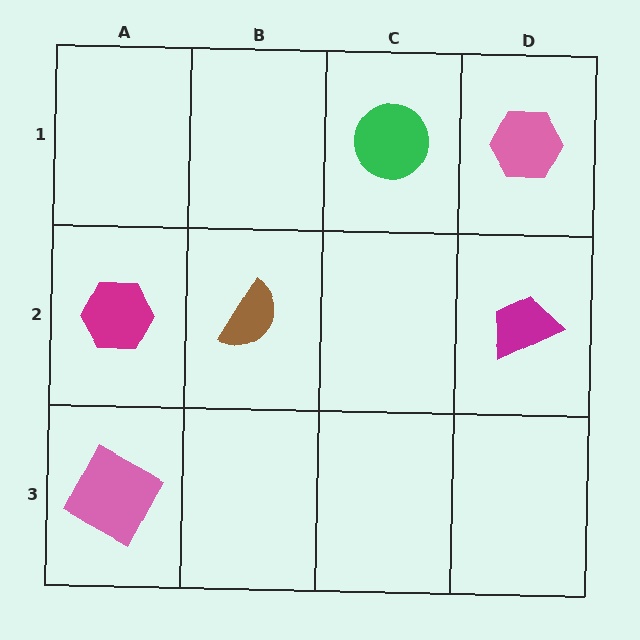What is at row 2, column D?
A magenta trapezoid.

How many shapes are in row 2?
3 shapes.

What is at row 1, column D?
A pink hexagon.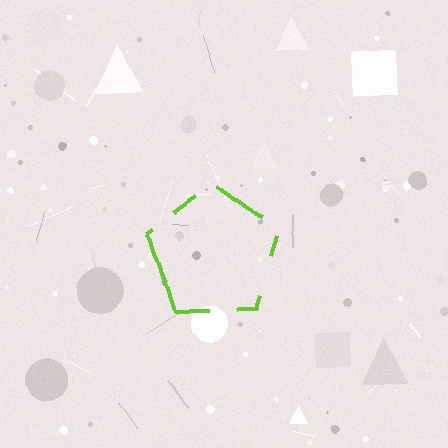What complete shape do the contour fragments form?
The contour fragments form a pentagon.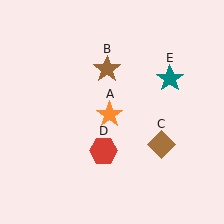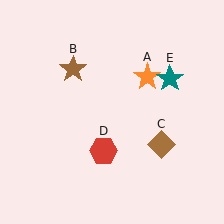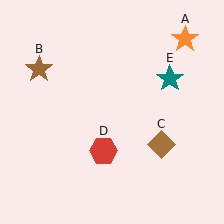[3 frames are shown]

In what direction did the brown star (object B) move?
The brown star (object B) moved left.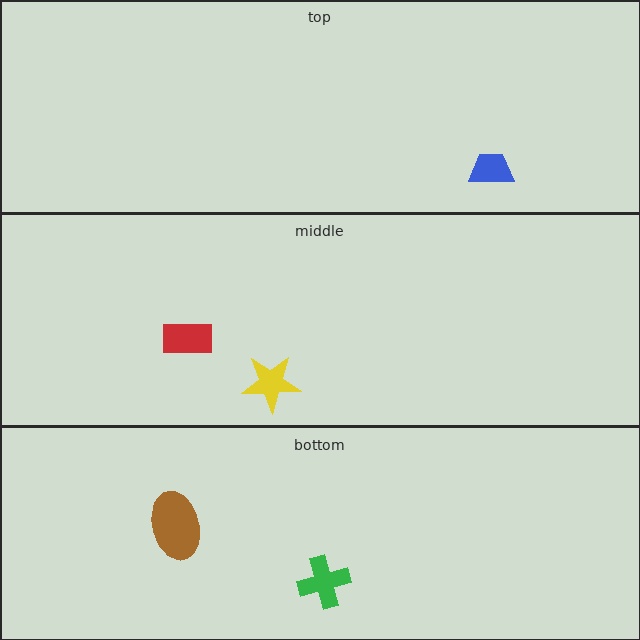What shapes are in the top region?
The blue trapezoid.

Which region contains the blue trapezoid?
The top region.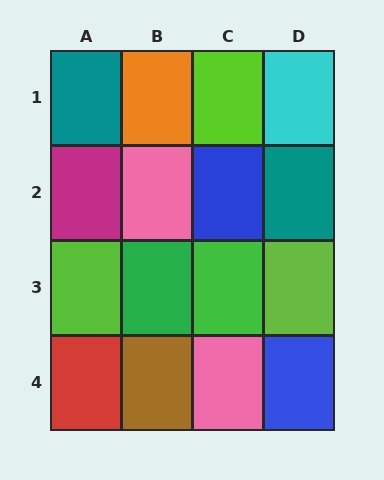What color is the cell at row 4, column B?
Brown.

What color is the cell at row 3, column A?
Lime.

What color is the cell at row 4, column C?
Pink.